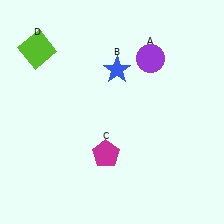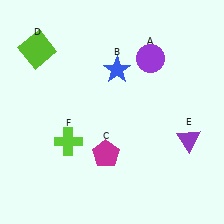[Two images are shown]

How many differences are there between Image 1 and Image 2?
There are 2 differences between the two images.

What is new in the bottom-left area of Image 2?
A lime cross (F) was added in the bottom-left area of Image 2.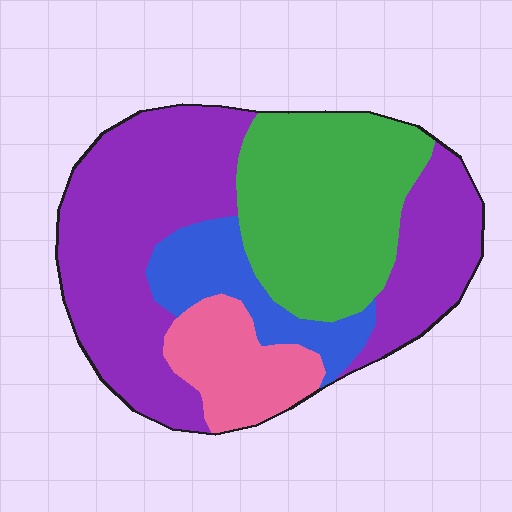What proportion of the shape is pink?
Pink takes up about one eighth (1/8) of the shape.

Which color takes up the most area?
Purple, at roughly 45%.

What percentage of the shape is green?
Green covers about 30% of the shape.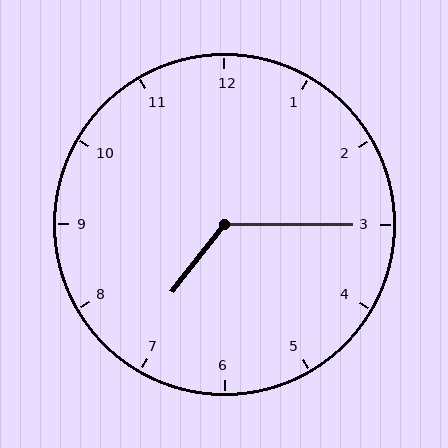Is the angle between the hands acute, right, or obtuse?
It is obtuse.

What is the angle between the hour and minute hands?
Approximately 128 degrees.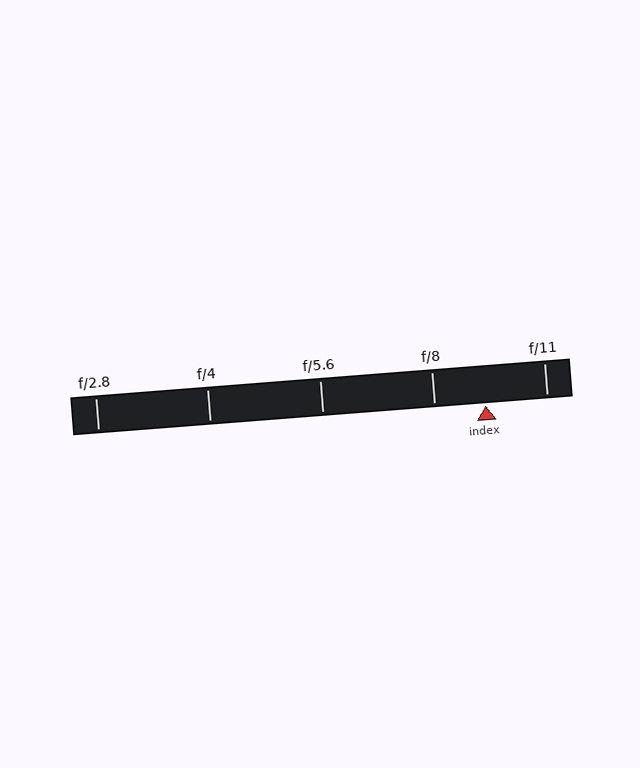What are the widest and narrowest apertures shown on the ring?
The widest aperture shown is f/2.8 and the narrowest is f/11.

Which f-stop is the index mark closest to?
The index mark is closest to f/8.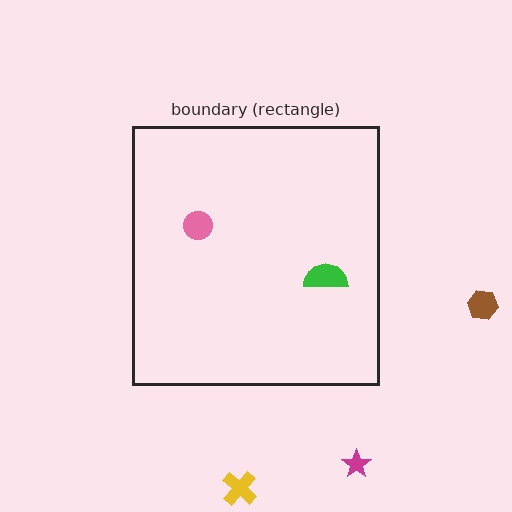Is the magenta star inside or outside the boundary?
Outside.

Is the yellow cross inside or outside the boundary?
Outside.